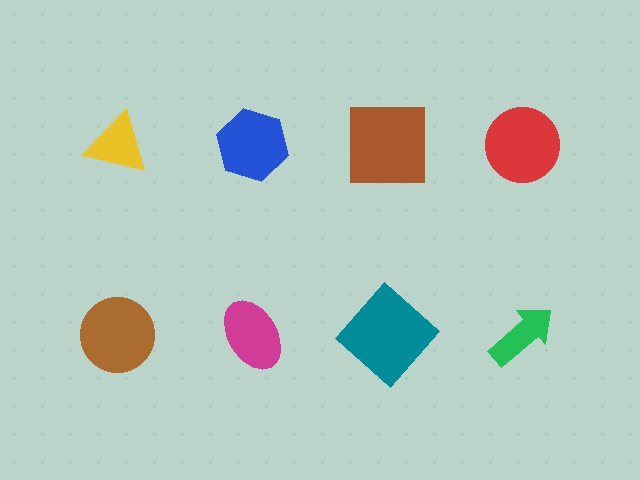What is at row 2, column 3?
A teal diamond.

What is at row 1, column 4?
A red circle.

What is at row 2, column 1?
A brown circle.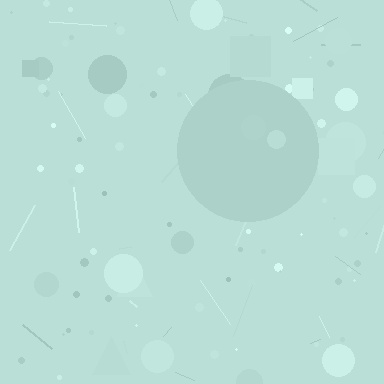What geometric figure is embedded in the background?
A circle is embedded in the background.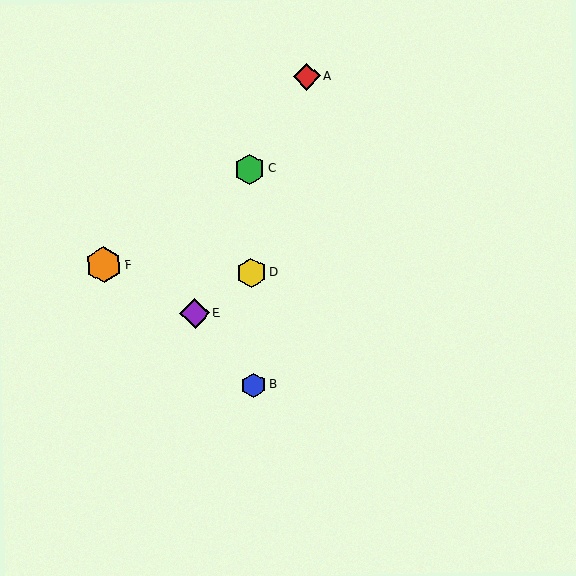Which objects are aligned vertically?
Objects B, C, D are aligned vertically.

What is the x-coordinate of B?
Object B is at x≈253.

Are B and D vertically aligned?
Yes, both are at x≈253.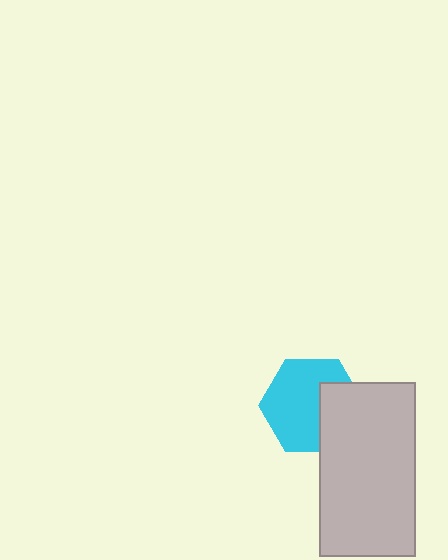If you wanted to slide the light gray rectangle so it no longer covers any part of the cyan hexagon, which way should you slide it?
Slide it right — that is the most direct way to separate the two shapes.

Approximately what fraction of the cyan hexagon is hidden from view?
Roughly 33% of the cyan hexagon is hidden behind the light gray rectangle.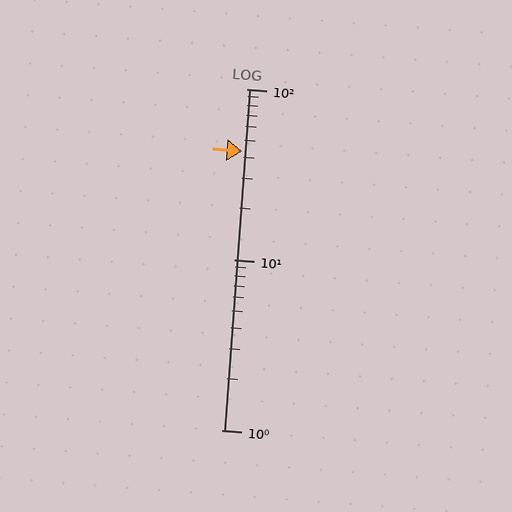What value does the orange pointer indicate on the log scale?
The pointer indicates approximately 43.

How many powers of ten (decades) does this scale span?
The scale spans 2 decades, from 1 to 100.